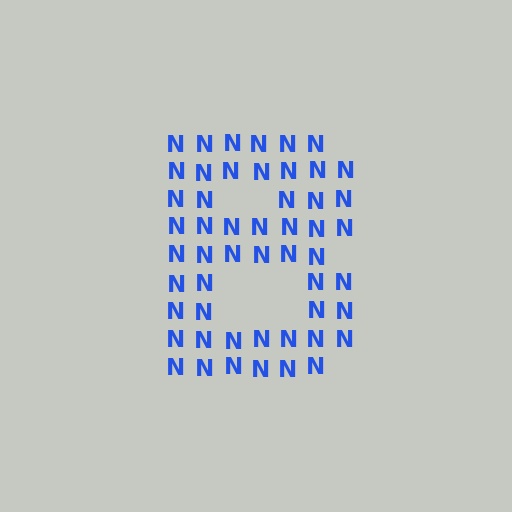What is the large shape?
The large shape is the letter B.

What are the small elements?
The small elements are letter N's.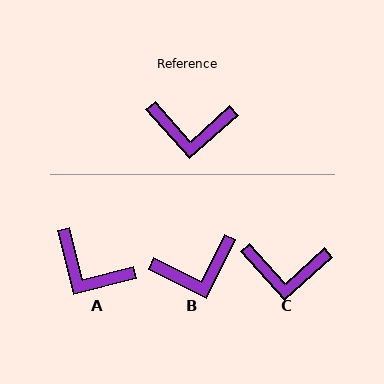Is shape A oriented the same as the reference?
No, it is off by about 28 degrees.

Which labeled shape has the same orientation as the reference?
C.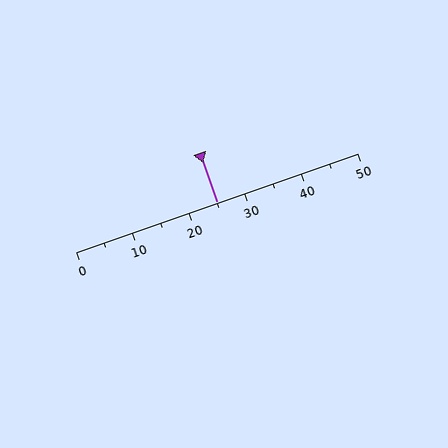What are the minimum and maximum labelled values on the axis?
The axis runs from 0 to 50.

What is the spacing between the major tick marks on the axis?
The major ticks are spaced 10 apart.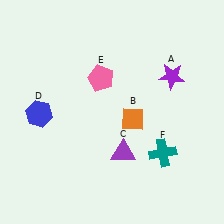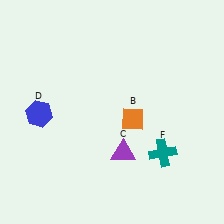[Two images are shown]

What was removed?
The pink pentagon (E), the purple star (A) were removed in Image 2.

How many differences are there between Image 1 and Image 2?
There are 2 differences between the two images.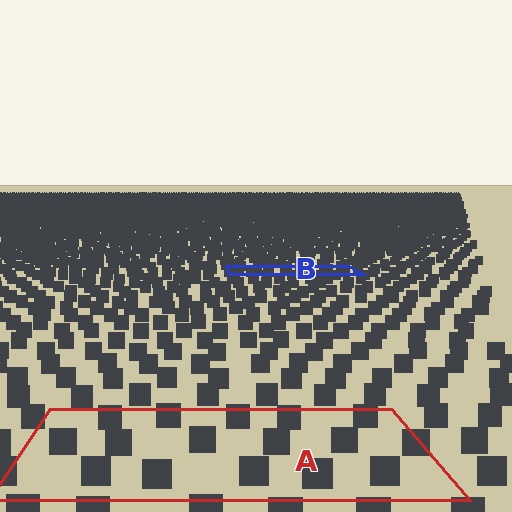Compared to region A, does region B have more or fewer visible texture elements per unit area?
Region B has more texture elements per unit area — they are packed more densely because it is farther away.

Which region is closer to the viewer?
Region A is closer. The texture elements there are larger and more spread out.